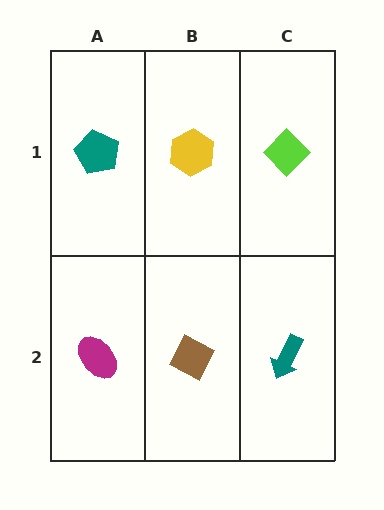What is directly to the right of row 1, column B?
A lime diamond.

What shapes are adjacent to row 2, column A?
A teal pentagon (row 1, column A), a brown diamond (row 2, column B).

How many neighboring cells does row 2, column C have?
2.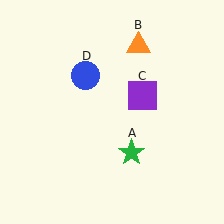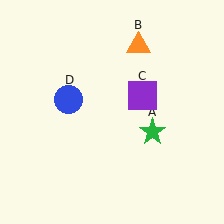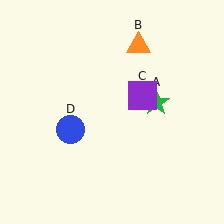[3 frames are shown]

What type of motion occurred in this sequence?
The green star (object A), blue circle (object D) rotated counterclockwise around the center of the scene.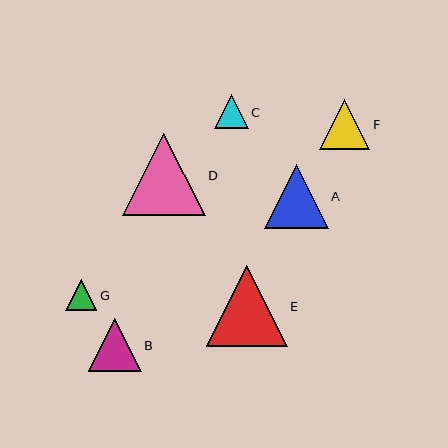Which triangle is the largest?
Triangle D is the largest with a size of approximately 82 pixels.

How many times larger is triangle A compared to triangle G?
Triangle A is approximately 2.1 times the size of triangle G.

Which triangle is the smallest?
Triangle G is the smallest with a size of approximately 31 pixels.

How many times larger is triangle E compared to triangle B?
Triangle E is approximately 1.5 times the size of triangle B.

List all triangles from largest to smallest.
From largest to smallest: D, E, A, B, F, C, G.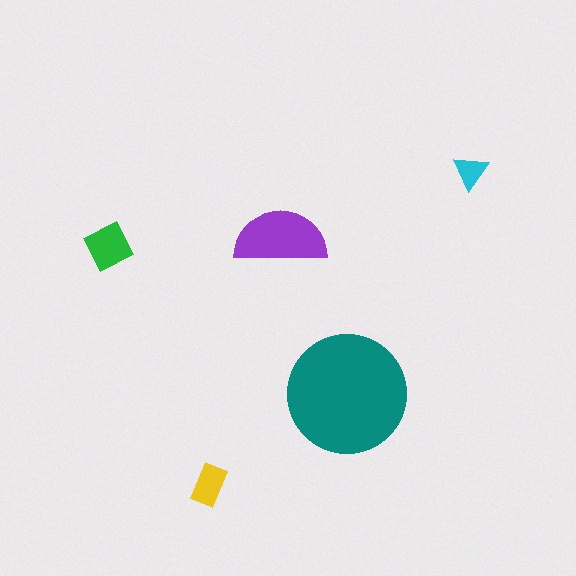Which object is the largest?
The teal circle.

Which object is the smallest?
The cyan triangle.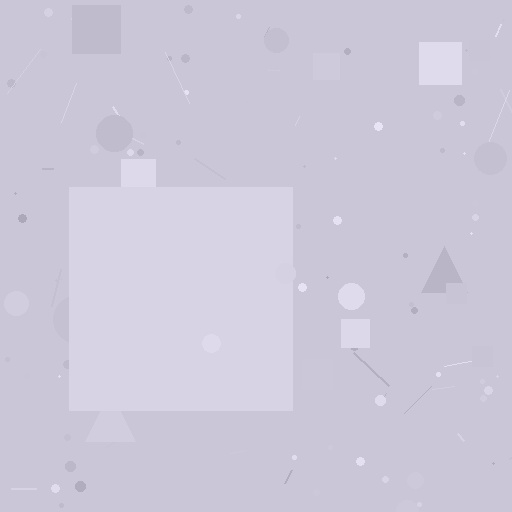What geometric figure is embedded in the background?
A square is embedded in the background.